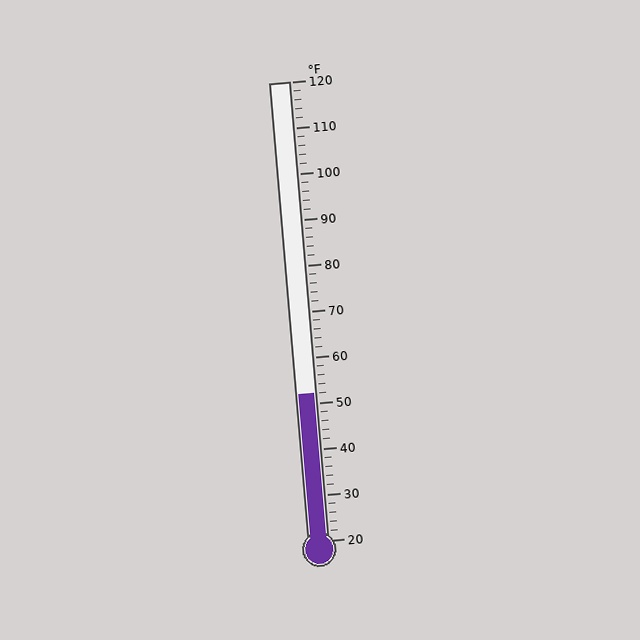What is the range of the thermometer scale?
The thermometer scale ranges from 20°F to 120°F.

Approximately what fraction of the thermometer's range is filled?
The thermometer is filled to approximately 30% of its range.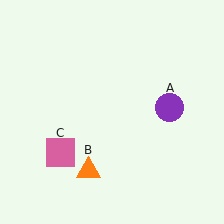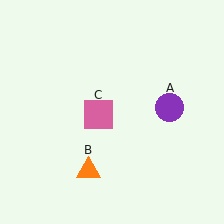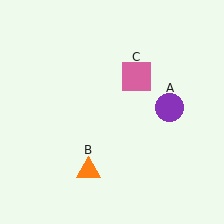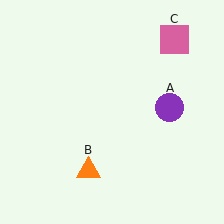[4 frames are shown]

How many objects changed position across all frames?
1 object changed position: pink square (object C).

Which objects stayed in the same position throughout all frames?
Purple circle (object A) and orange triangle (object B) remained stationary.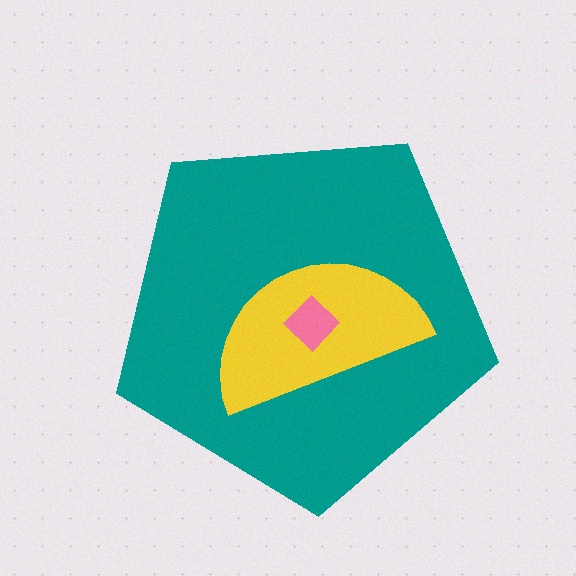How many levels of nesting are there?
3.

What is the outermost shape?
The teal pentagon.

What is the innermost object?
The pink diamond.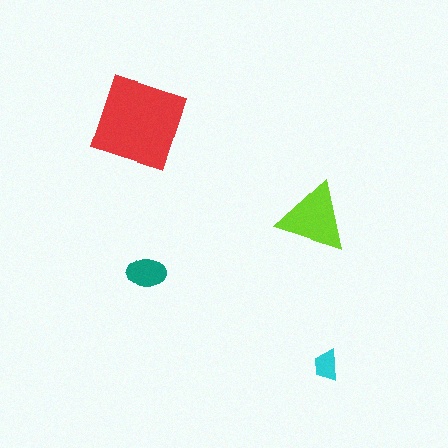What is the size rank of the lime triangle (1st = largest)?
2nd.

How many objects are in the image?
There are 4 objects in the image.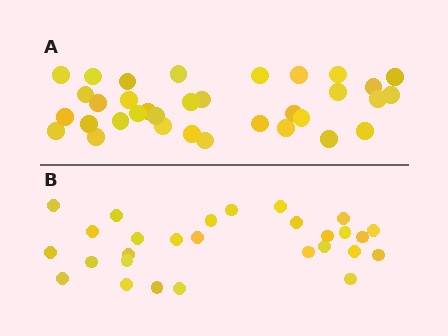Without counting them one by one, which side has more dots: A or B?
Region A (the top region) has more dots.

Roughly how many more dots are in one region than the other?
Region A has about 6 more dots than region B.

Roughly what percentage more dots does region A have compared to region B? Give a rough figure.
About 20% more.